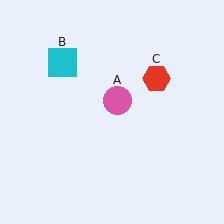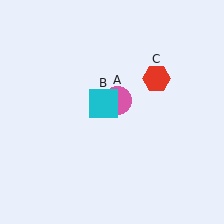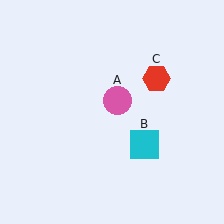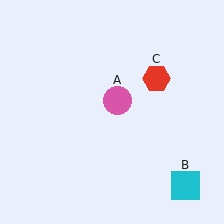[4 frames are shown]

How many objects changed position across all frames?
1 object changed position: cyan square (object B).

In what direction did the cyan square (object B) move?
The cyan square (object B) moved down and to the right.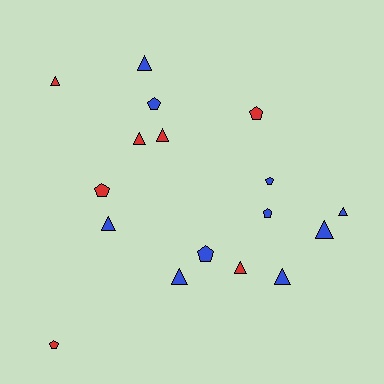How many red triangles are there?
There are 4 red triangles.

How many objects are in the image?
There are 17 objects.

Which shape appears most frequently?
Triangle, with 10 objects.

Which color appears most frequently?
Blue, with 10 objects.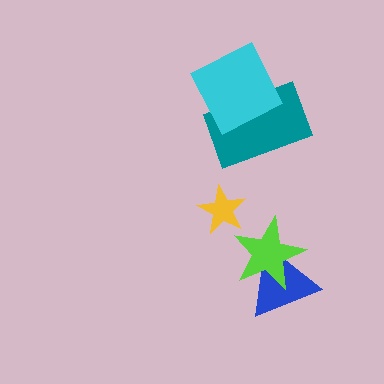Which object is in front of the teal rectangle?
The cyan diamond is in front of the teal rectangle.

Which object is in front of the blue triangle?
The lime star is in front of the blue triangle.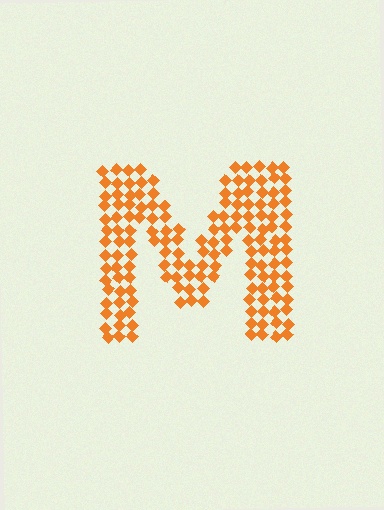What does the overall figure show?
The overall figure shows the letter M.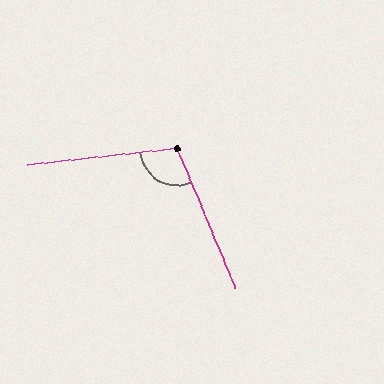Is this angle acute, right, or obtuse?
It is obtuse.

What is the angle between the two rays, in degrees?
Approximately 106 degrees.